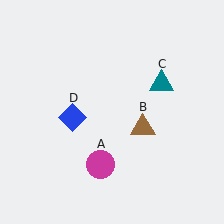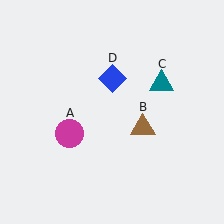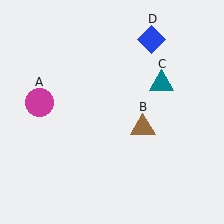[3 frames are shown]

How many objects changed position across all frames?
2 objects changed position: magenta circle (object A), blue diamond (object D).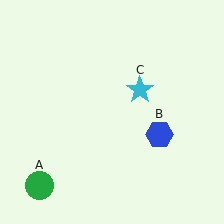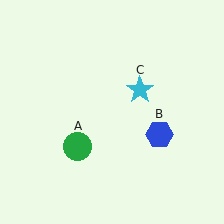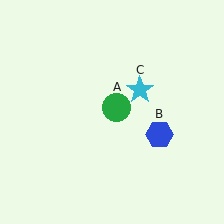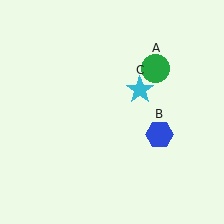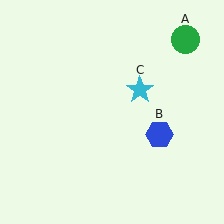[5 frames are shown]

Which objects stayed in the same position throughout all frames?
Blue hexagon (object B) and cyan star (object C) remained stationary.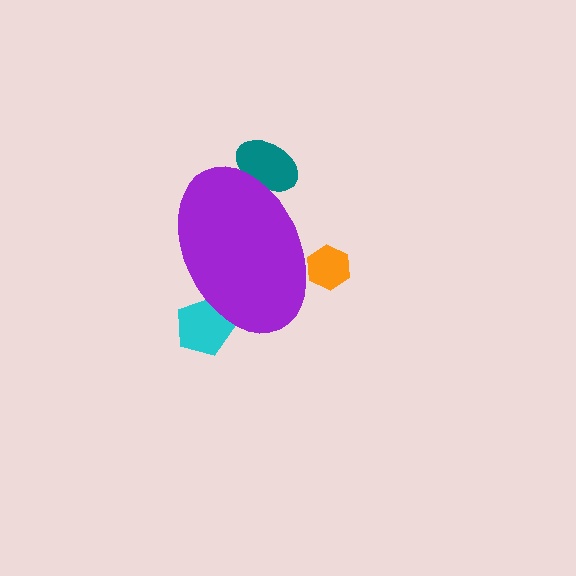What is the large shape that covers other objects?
A purple ellipse.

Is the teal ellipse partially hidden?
Yes, the teal ellipse is partially hidden behind the purple ellipse.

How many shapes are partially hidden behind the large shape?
3 shapes are partially hidden.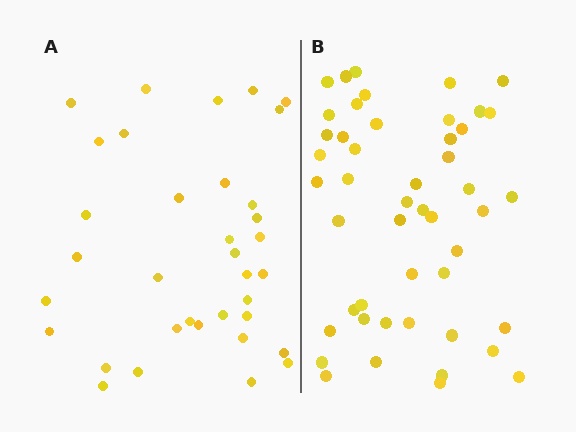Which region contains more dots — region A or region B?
Region B (the right region) has more dots.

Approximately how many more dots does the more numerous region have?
Region B has approximately 15 more dots than region A.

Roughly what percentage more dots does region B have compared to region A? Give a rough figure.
About 35% more.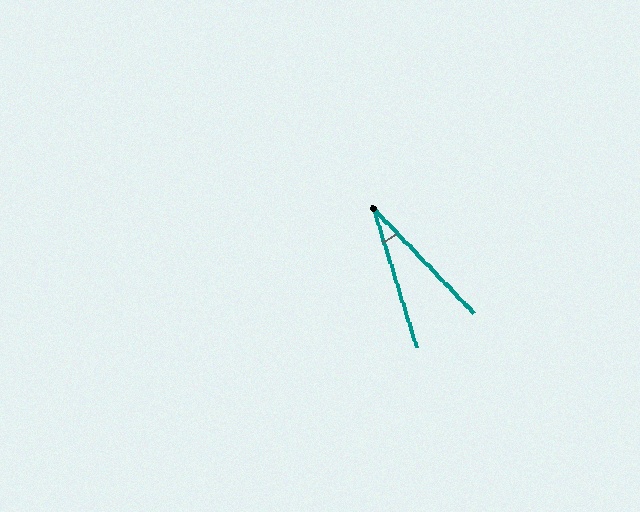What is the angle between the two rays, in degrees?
Approximately 27 degrees.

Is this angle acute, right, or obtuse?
It is acute.